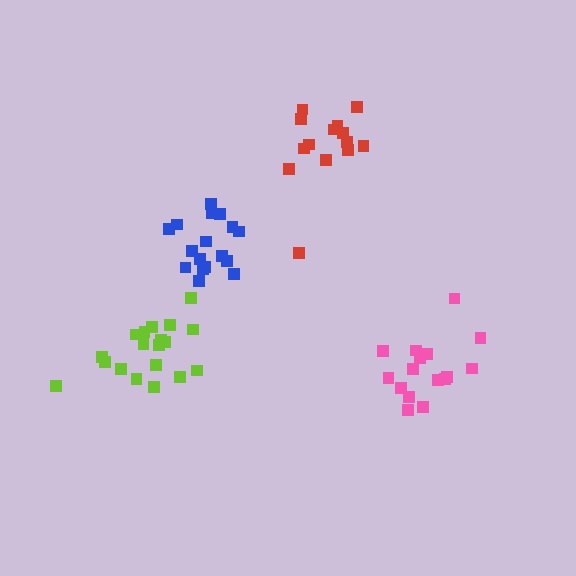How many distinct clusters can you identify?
There are 4 distinct clusters.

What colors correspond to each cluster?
The clusters are colored: pink, blue, lime, red.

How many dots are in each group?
Group 1: 17 dots, Group 2: 17 dots, Group 3: 19 dots, Group 4: 14 dots (67 total).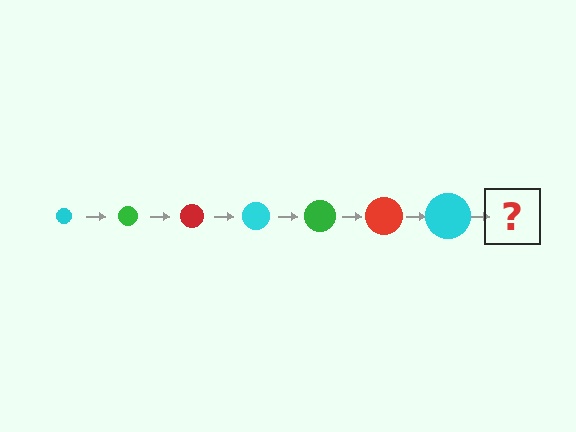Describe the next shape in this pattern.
It should be a green circle, larger than the previous one.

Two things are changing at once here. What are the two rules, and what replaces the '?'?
The two rules are that the circle grows larger each step and the color cycles through cyan, green, and red. The '?' should be a green circle, larger than the previous one.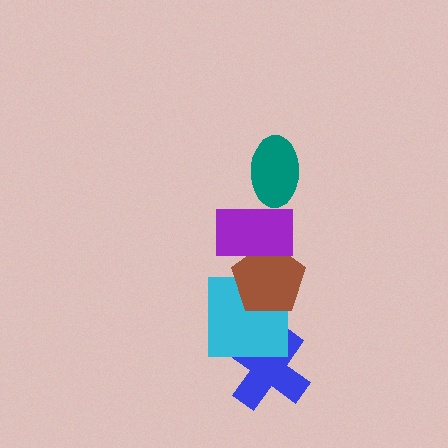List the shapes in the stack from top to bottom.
From top to bottom: the teal ellipse, the purple rectangle, the brown pentagon, the cyan square, the blue cross.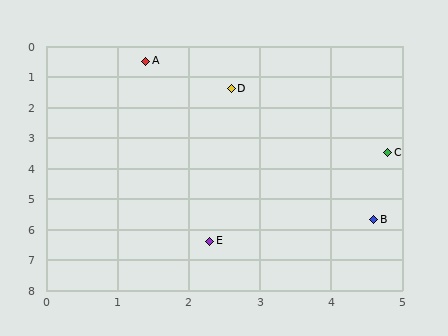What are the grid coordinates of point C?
Point C is at approximately (4.8, 3.5).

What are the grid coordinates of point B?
Point B is at approximately (4.6, 5.7).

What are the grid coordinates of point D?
Point D is at approximately (2.6, 1.4).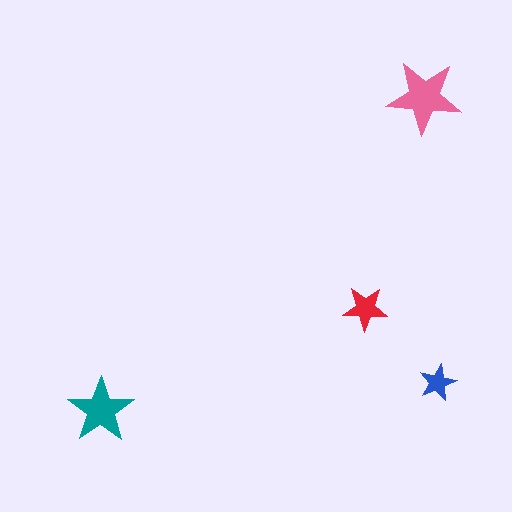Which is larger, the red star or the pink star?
The pink one.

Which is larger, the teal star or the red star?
The teal one.